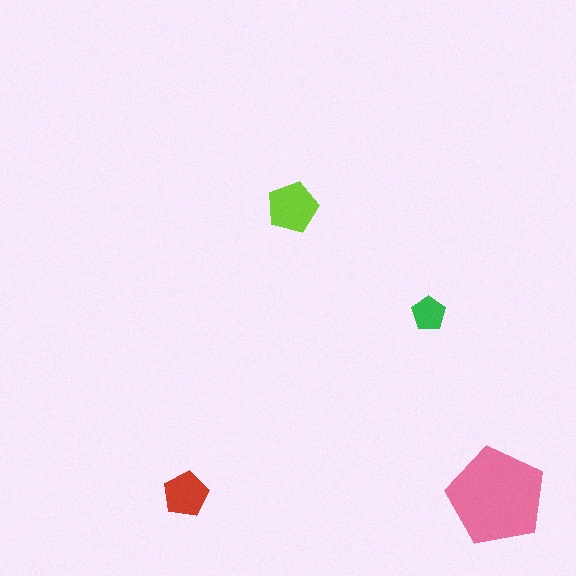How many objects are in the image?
There are 4 objects in the image.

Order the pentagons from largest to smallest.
the pink one, the lime one, the red one, the green one.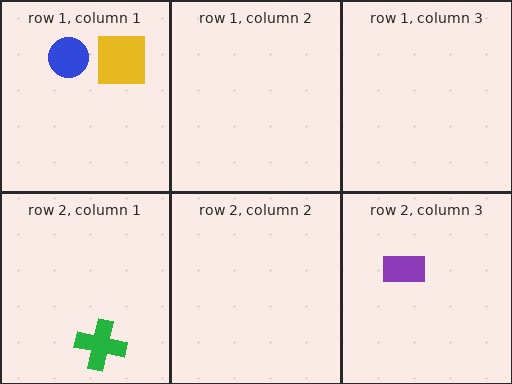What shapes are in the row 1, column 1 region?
The blue circle, the yellow square.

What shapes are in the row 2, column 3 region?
The purple rectangle.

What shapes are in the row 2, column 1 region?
The green cross.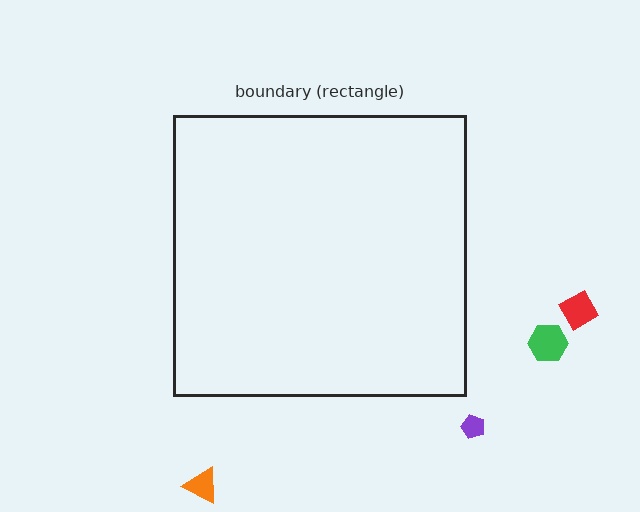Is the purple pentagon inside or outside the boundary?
Outside.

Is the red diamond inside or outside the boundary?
Outside.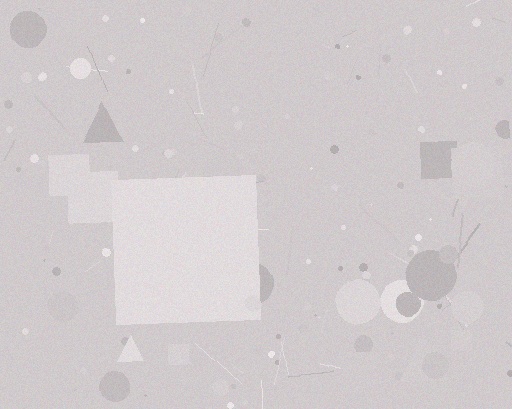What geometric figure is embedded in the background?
A square is embedded in the background.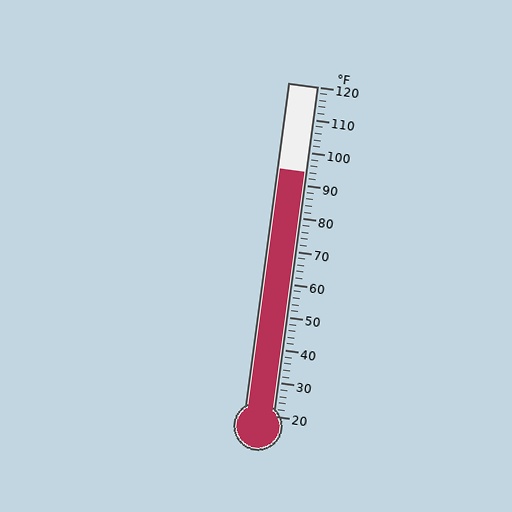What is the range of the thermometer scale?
The thermometer scale ranges from 20°F to 120°F.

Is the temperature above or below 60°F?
The temperature is above 60°F.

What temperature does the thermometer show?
The thermometer shows approximately 94°F.